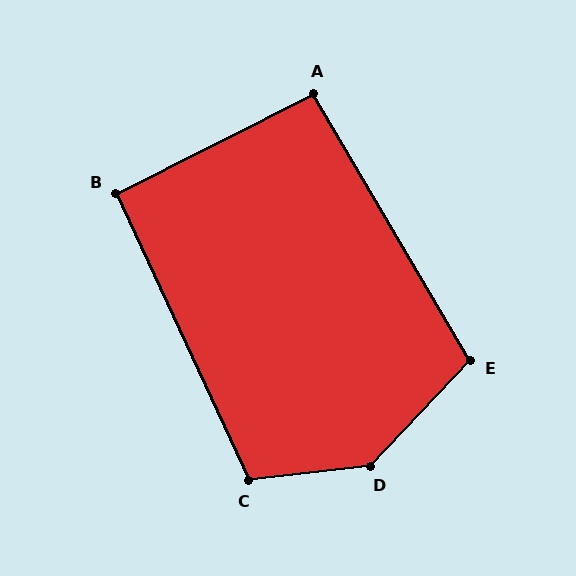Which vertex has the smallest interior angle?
B, at approximately 92 degrees.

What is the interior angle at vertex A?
Approximately 93 degrees (approximately right).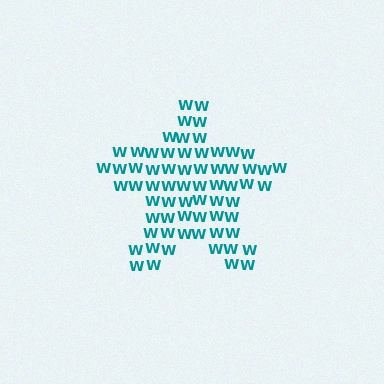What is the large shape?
The large shape is a star.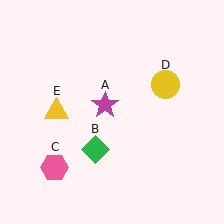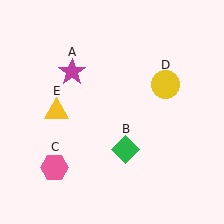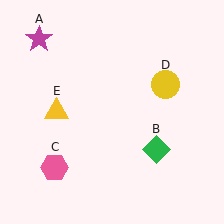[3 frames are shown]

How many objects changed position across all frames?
2 objects changed position: magenta star (object A), green diamond (object B).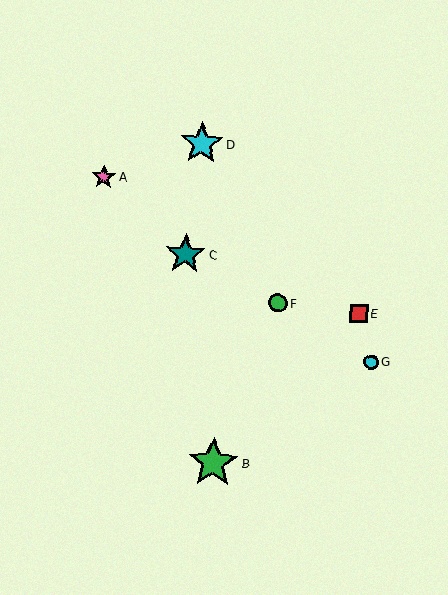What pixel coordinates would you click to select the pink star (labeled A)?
Click at (104, 177) to select the pink star A.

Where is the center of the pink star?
The center of the pink star is at (104, 177).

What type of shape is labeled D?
Shape D is a cyan star.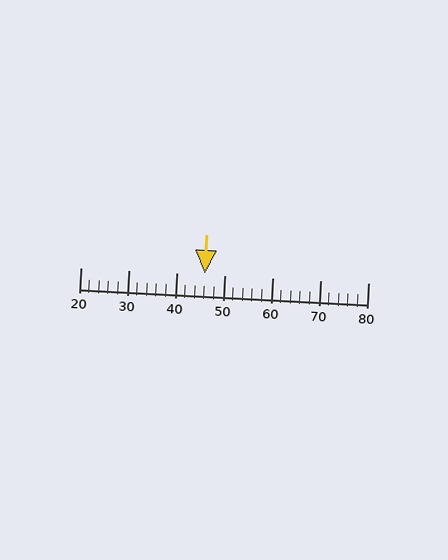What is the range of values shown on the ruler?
The ruler shows values from 20 to 80.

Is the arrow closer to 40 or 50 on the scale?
The arrow is closer to 50.